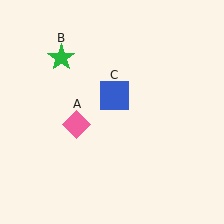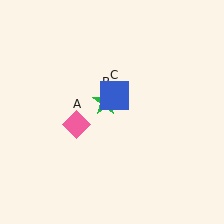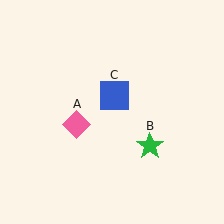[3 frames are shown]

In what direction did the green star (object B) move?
The green star (object B) moved down and to the right.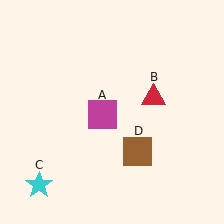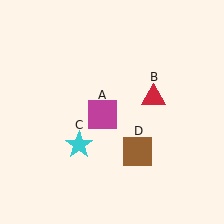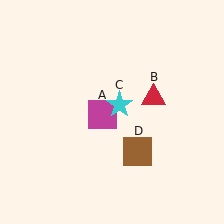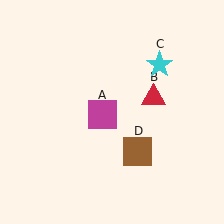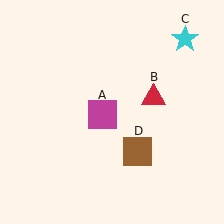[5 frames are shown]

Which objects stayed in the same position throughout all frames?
Magenta square (object A) and red triangle (object B) and brown square (object D) remained stationary.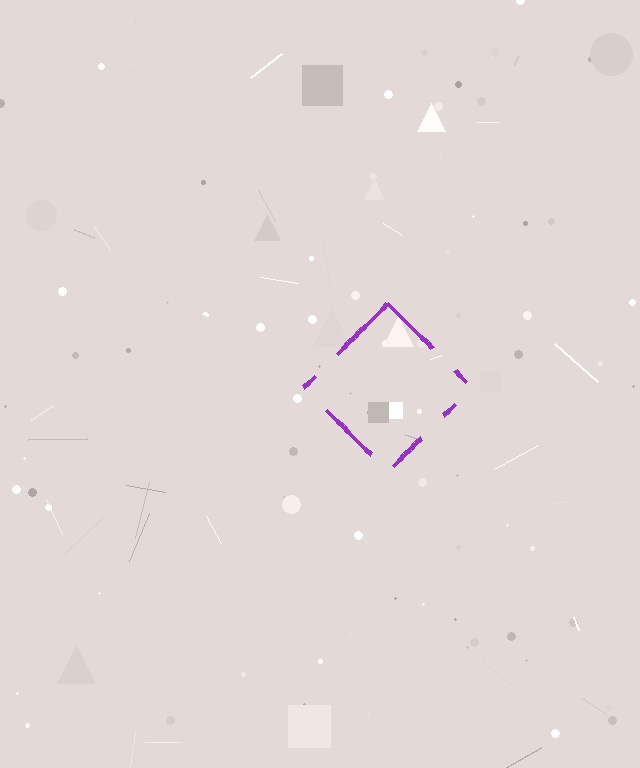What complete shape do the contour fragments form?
The contour fragments form a diamond.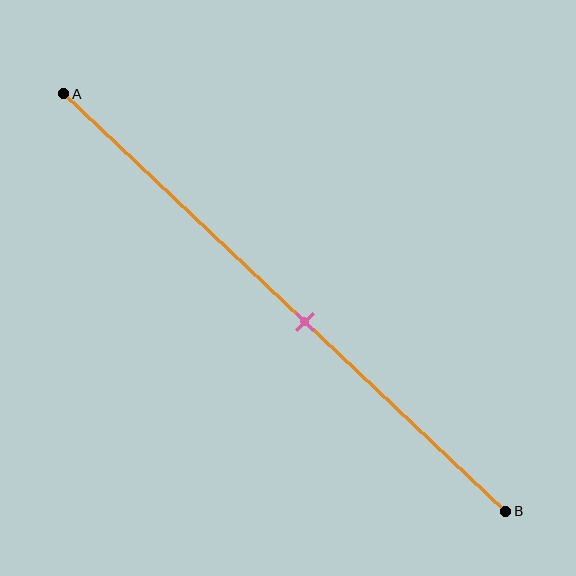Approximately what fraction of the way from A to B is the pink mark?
The pink mark is approximately 55% of the way from A to B.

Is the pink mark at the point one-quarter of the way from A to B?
No, the mark is at about 55% from A, not at the 25% one-quarter point.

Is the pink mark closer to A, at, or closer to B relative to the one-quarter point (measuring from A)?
The pink mark is closer to point B than the one-quarter point of segment AB.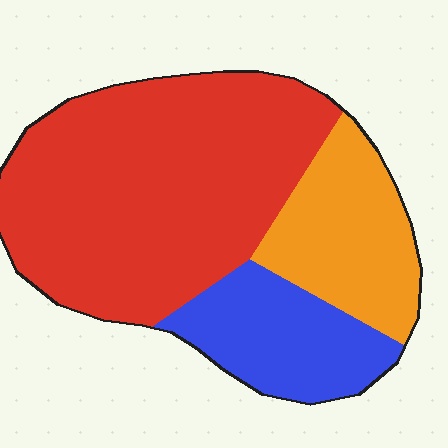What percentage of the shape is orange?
Orange covers about 20% of the shape.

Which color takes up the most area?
Red, at roughly 60%.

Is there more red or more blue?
Red.